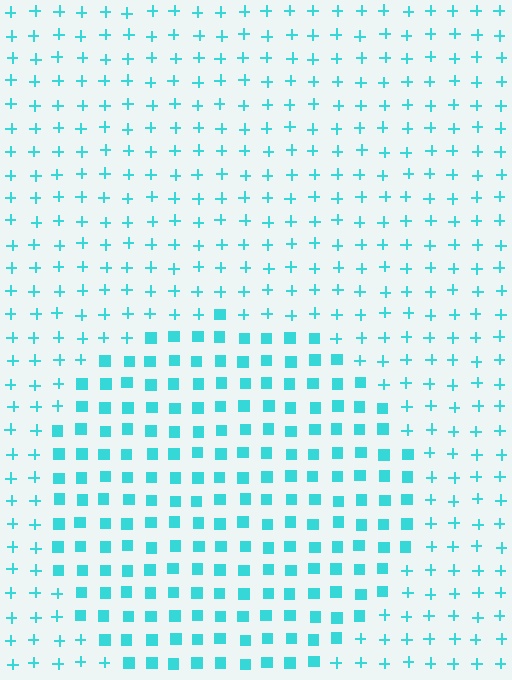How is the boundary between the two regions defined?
The boundary is defined by a change in element shape: squares inside vs. plus signs outside. All elements share the same color and spacing.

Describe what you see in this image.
The image is filled with small cyan elements arranged in a uniform grid. A circle-shaped region contains squares, while the surrounding area contains plus signs. The boundary is defined purely by the change in element shape.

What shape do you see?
I see a circle.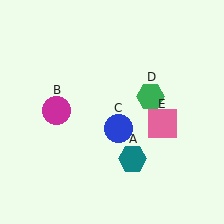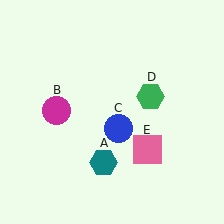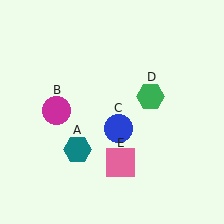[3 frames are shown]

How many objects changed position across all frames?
2 objects changed position: teal hexagon (object A), pink square (object E).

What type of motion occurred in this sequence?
The teal hexagon (object A), pink square (object E) rotated clockwise around the center of the scene.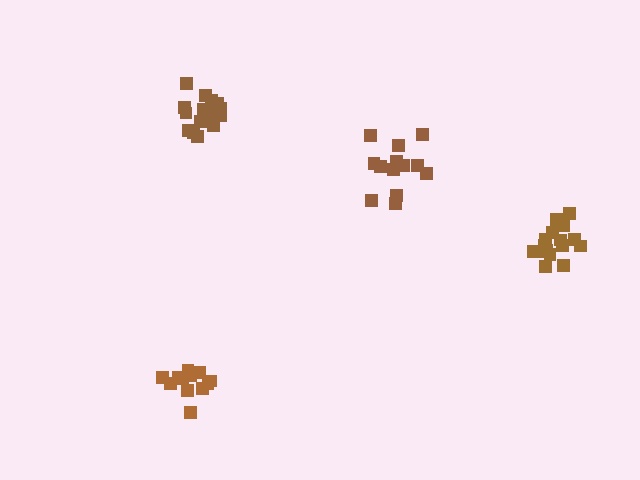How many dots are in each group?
Group 1: 16 dots, Group 2: 13 dots, Group 3: 17 dots, Group 4: 12 dots (58 total).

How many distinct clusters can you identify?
There are 4 distinct clusters.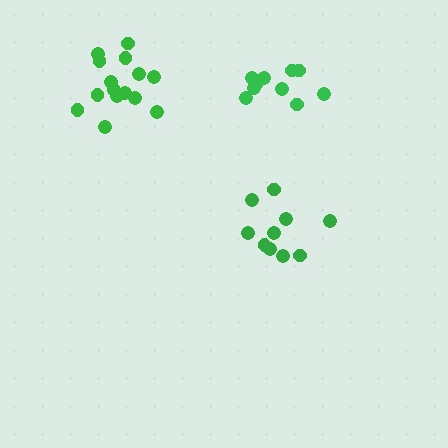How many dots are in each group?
Group 1: 10 dots, Group 2: 10 dots, Group 3: 15 dots (35 total).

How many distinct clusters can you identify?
There are 3 distinct clusters.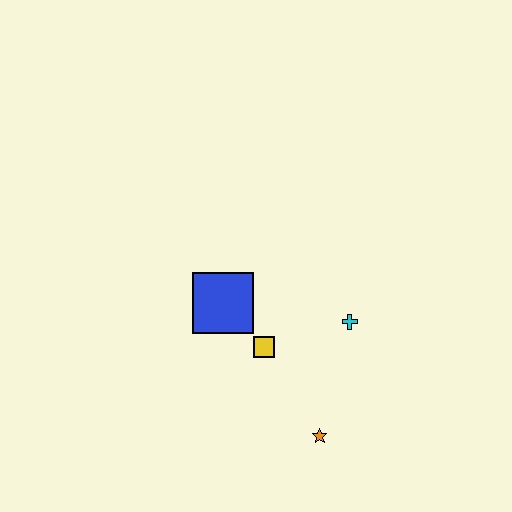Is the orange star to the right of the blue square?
Yes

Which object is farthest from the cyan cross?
The blue square is farthest from the cyan cross.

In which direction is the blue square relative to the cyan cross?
The blue square is to the left of the cyan cross.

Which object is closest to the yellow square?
The blue square is closest to the yellow square.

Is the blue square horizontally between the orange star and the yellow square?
No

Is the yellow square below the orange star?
No